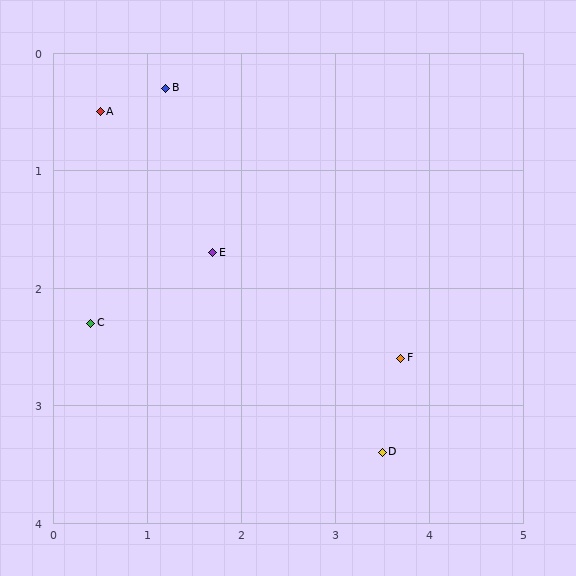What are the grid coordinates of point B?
Point B is at approximately (1.2, 0.3).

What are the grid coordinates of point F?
Point F is at approximately (3.7, 2.6).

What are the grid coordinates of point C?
Point C is at approximately (0.4, 2.3).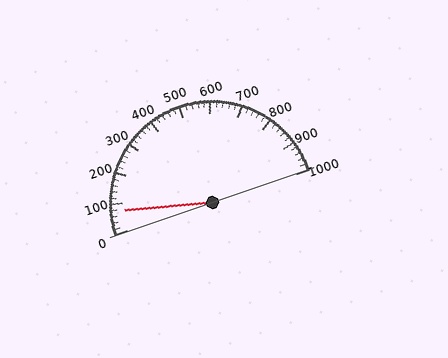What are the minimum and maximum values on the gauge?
The gauge ranges from 0 to 1000.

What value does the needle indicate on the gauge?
The needle indicates approximately 80.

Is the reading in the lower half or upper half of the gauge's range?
The reading is in the lower half of the range (0 to 1000).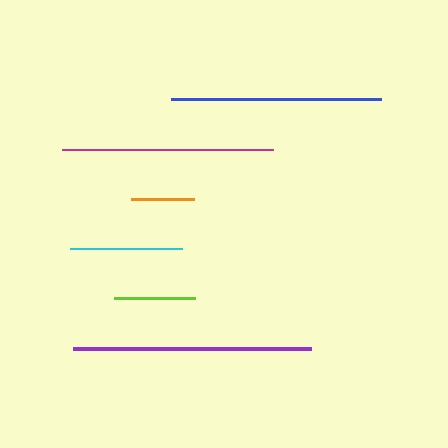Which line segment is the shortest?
The orange line is the shortest at approximately 63 pixels.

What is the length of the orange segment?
The orange segment is approximately 63 pixels long.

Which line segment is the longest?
The purple line is the longest at approximately 238 pixels.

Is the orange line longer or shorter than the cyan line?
The cyan line is longer than the orange line.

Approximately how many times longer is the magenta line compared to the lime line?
The magenta line is approximately 2.6 times the length of the lime line.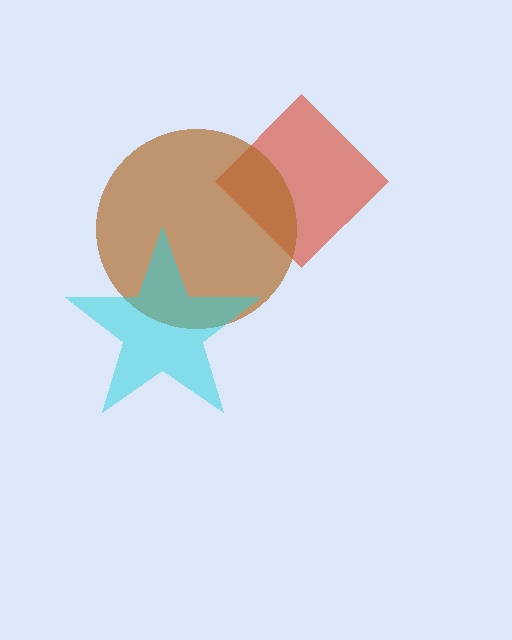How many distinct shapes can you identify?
There are 3 distinct shapes: a red diamond, a brown circle, a cyan star.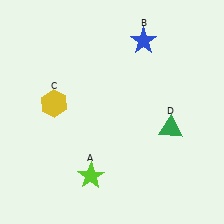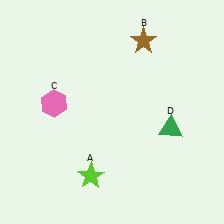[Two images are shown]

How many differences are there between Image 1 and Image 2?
There are 2 differences between the two images.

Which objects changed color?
B changed from blue to brown. C changed from yellow to pink.